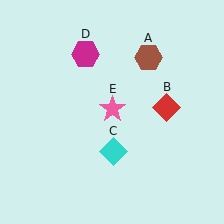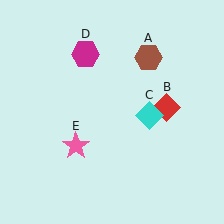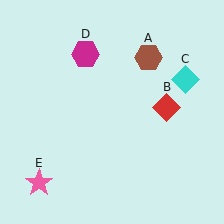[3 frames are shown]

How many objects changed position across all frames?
2 objects changed position: cyan diamond (object C), pink star (object E).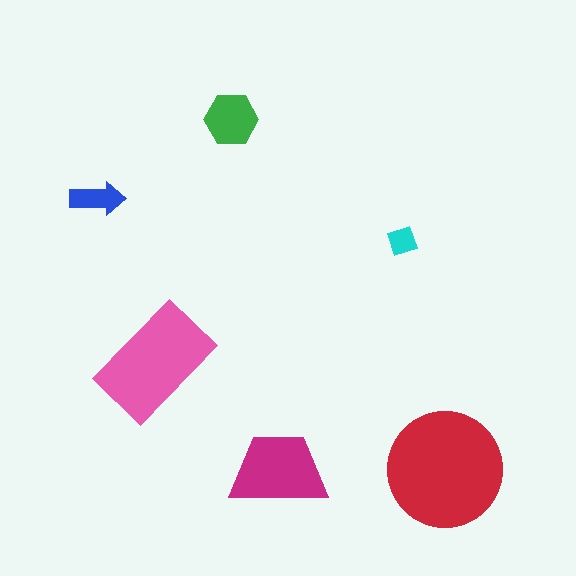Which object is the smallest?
The cyan diamond.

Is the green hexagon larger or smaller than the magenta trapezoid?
Smaller.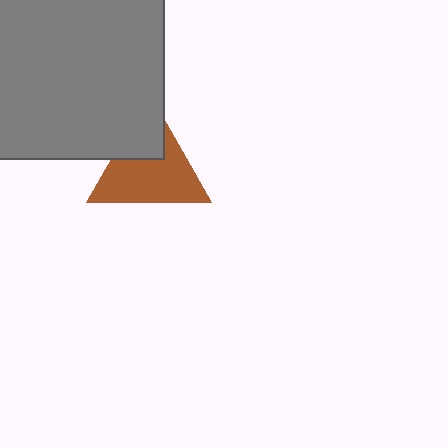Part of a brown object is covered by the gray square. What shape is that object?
It is a triangle.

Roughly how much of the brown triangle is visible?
Most of it is visible (roughly 70%).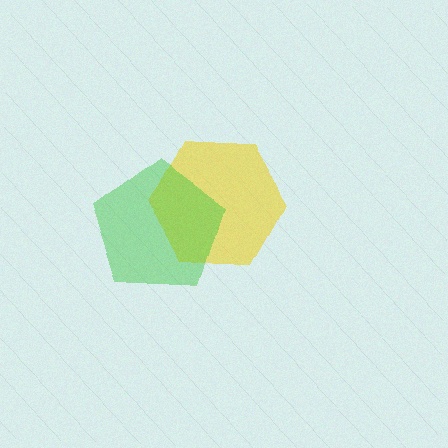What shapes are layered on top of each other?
The layered shapes are: a yellow hexagon, a green pentagon.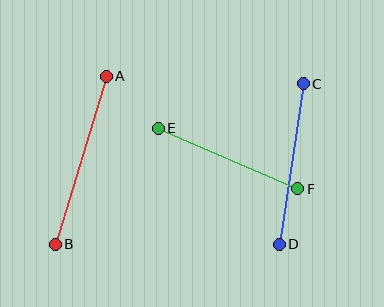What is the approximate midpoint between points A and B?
The midpoint is at approximately (81, 160) pixels.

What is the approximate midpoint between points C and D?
The midpoint is at approximately (291, 164) pixels.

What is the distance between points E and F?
The distance is approximately 152 pixels.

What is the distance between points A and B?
The distance is approximately 175 pixels.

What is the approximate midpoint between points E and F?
The midpoint is at approximately (228, 159) pixels.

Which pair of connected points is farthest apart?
Points A and B are farthest apart.